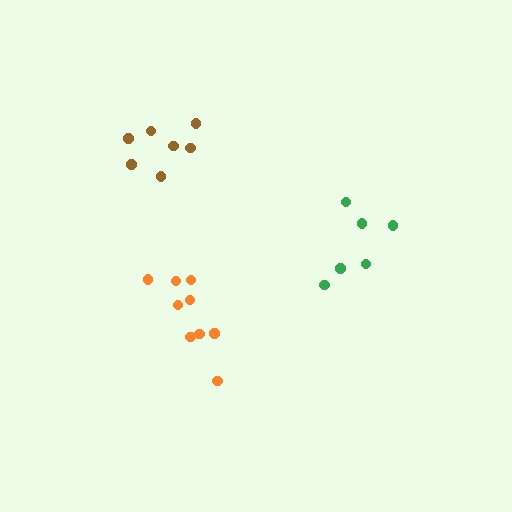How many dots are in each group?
Group 1: 9 dots, Group 2: 6 dots, Group 3: 7 dots (22 total).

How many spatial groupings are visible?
There are 3 spatial groupings.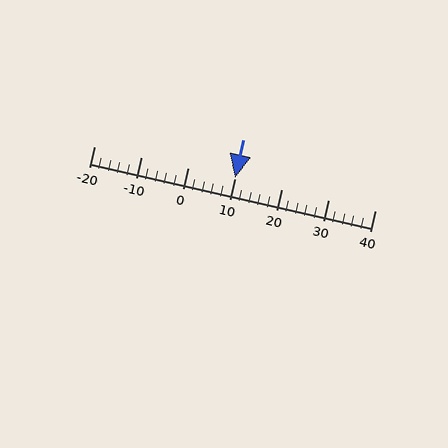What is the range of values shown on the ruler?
The ruler shows values from -20 to 40.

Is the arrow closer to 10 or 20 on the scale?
The arrow is closer to 10.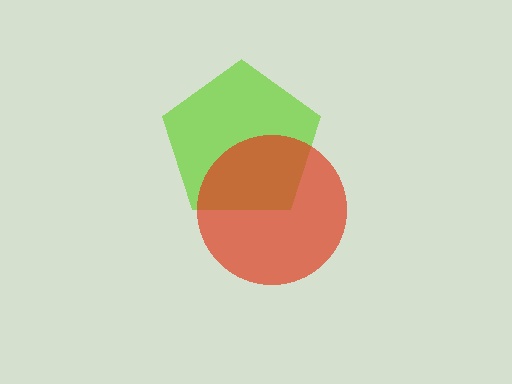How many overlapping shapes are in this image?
There are 2 overlapping shapes in the image.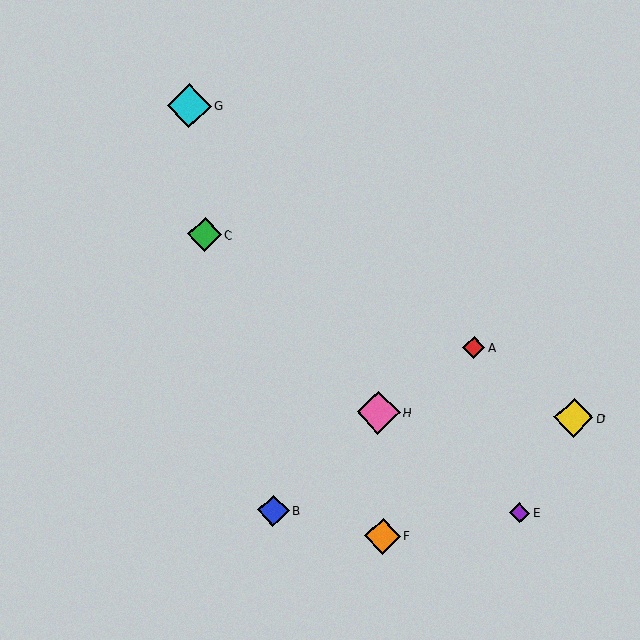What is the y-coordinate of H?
Object H is at y≈413.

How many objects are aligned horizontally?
2 objects (D, H) are aligned horizontally.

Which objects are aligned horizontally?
Objects D, H are aligned horizontally.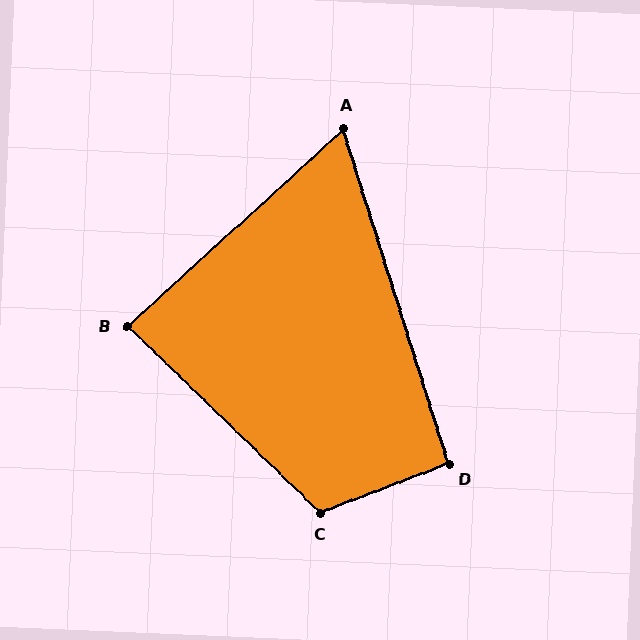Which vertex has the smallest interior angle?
A, at approximately 65 degrees.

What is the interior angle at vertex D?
Approximately 94 degrees (approximately right).